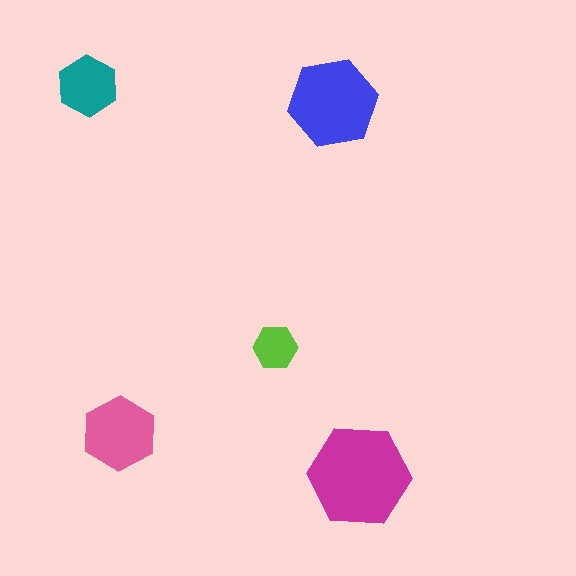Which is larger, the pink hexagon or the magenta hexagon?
The magenta one.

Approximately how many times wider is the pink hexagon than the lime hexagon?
About 1.5 times wider.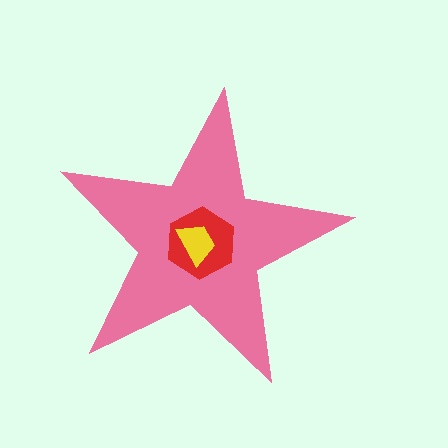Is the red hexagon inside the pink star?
Yes.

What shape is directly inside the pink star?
The red hexagon.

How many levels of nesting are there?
3.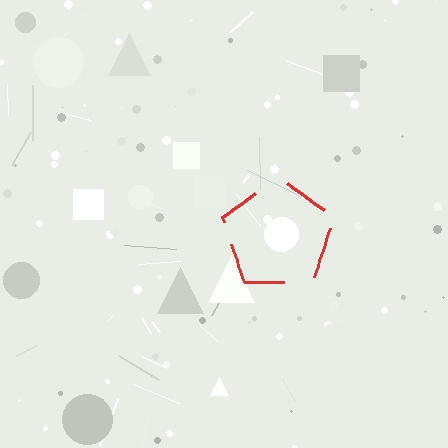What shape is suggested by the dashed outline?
The dashed outline suggests a pentagon.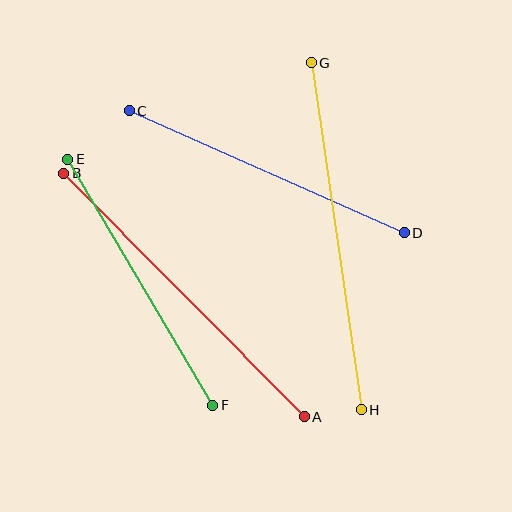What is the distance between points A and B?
The distance is approximately 343 pixels.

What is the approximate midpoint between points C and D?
The midpoint is at approximately (267, 172) pixels.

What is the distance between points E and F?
The distance is approximately 286 pixels.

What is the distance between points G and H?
The distance is approximately 350 pixels.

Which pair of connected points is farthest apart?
Points G and H are farthest apart.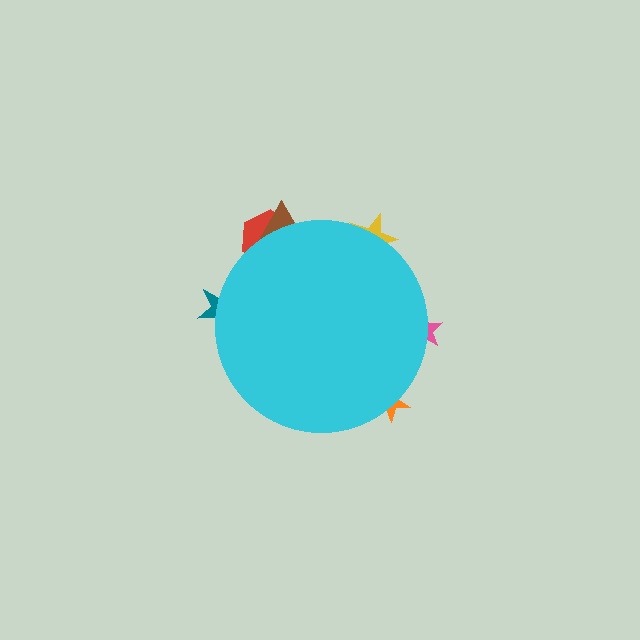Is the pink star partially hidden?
Yes, the pink star is partially hidden behind the cyan circle.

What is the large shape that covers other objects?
A cyan circle.